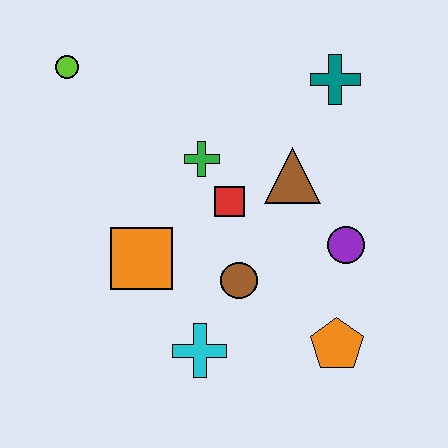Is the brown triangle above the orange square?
Yes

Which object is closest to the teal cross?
The brown triangle is closest to the teal cross.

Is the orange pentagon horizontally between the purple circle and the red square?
Yes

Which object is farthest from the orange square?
The teal cross is farthest from the orange square.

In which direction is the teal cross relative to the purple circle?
The teal cross is above the purple circle.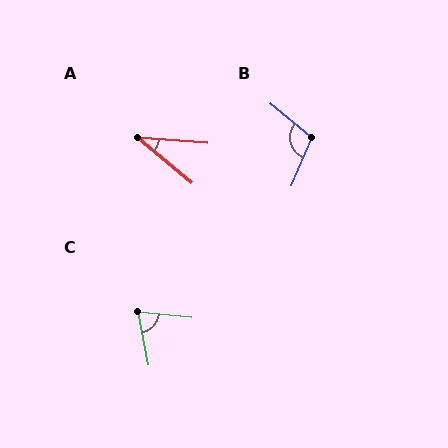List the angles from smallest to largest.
A (35°), C (73°), B (106°).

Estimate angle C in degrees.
Approximately 73 degrees.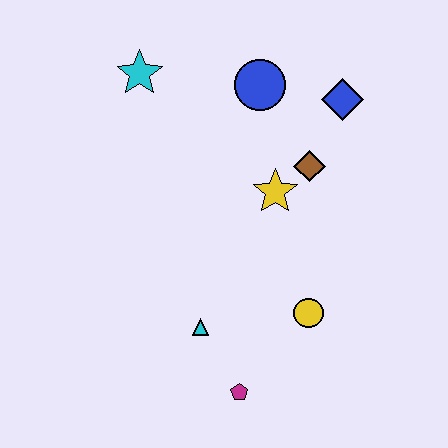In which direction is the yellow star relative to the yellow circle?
The yellow star is above the yellow circle.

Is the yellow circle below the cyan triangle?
No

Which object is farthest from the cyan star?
The magenta pentagon is farthest from the cyan star.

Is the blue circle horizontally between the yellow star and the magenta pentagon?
Yes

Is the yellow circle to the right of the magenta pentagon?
Yes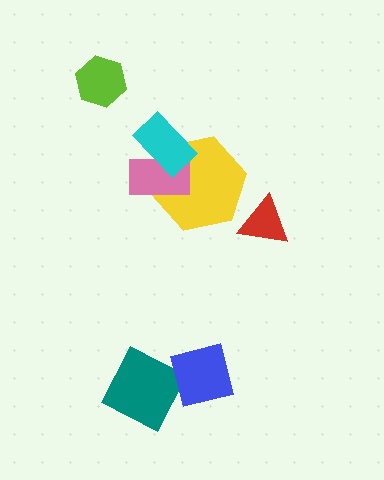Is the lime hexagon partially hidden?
No, no other shape covers it.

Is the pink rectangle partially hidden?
Yes, it is partially covered by another shape.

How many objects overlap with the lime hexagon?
0 objects overlap with the lime hexagon.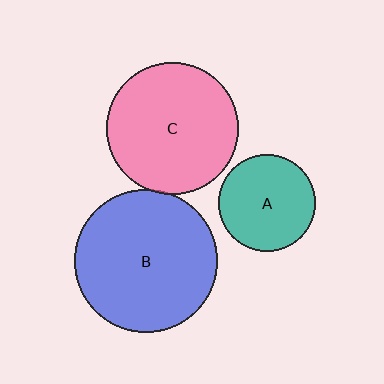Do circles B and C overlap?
Yes.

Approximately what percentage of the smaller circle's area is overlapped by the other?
Approximately 5%.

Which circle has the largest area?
Circle B (blue).